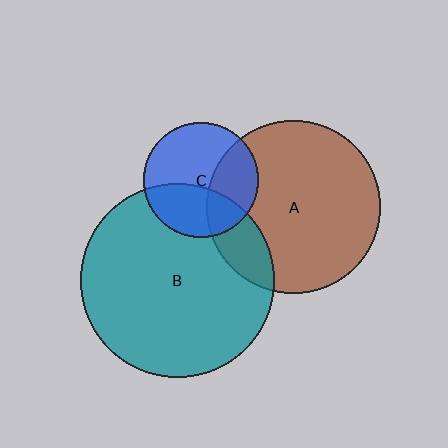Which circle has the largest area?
Circle B (teal).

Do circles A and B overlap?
Yes.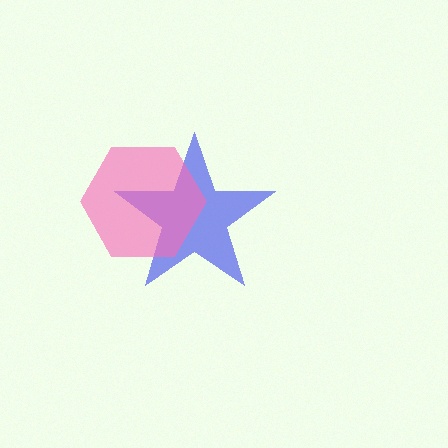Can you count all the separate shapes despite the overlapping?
Yes, there are 2 separate shapes.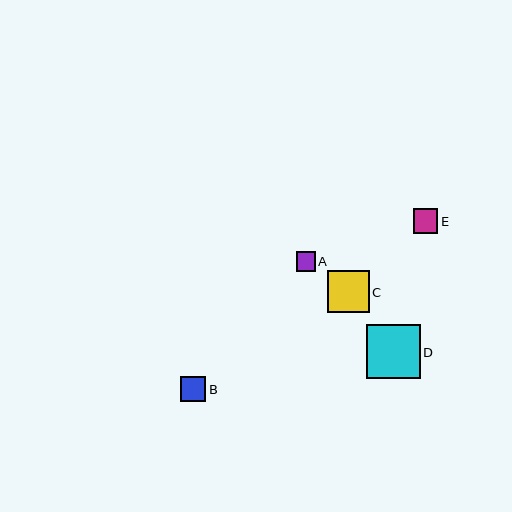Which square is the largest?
Square D is the largest with a size of approximately 53 pixels.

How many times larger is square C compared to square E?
Square C is approximately 1.7 times the size of square E.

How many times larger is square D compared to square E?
Square D is approximately 2.2 times the size of square E.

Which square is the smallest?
Square A is the smallest with a size of approximately 19 pixels.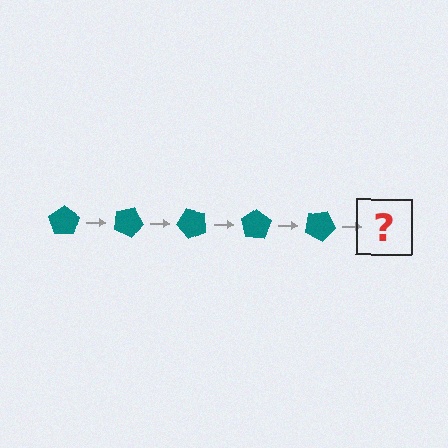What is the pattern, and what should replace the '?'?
The pattern is that the pentagon rotates 25 degrees each step. The '?' should be a teal pentagon rotated 125 degrees.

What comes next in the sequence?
The next element should be a teal pentagon rotated 125 degrees.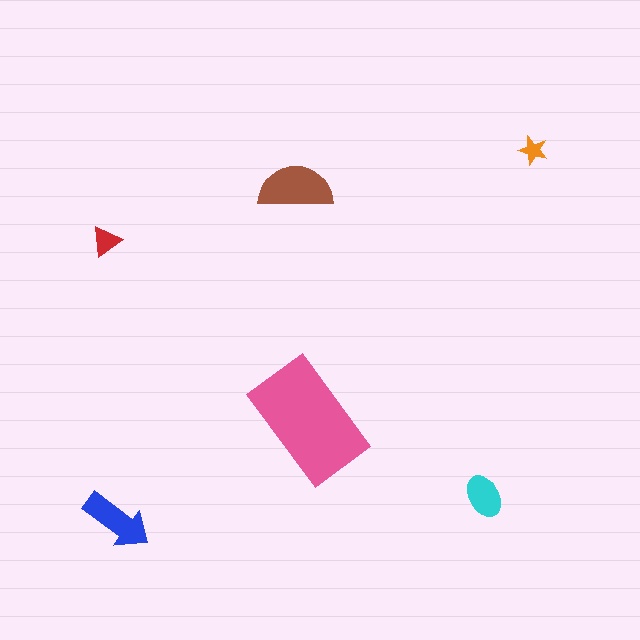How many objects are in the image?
There are 6 objects in the image.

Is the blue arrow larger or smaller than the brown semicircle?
Smaller.